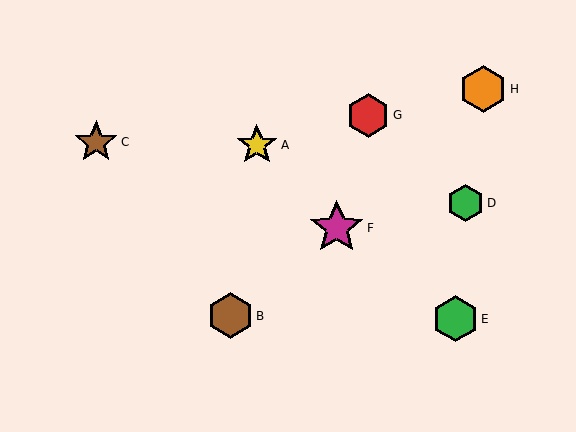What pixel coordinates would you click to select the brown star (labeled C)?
Click at (96, 142) to select the brown star C.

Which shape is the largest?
The magenta star (labeled F) is the largest.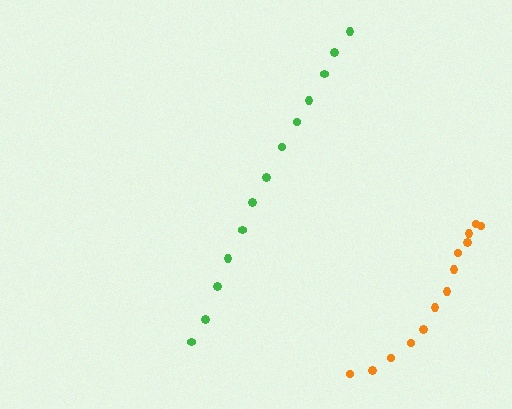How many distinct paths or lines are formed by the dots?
There are 2 distinct paths.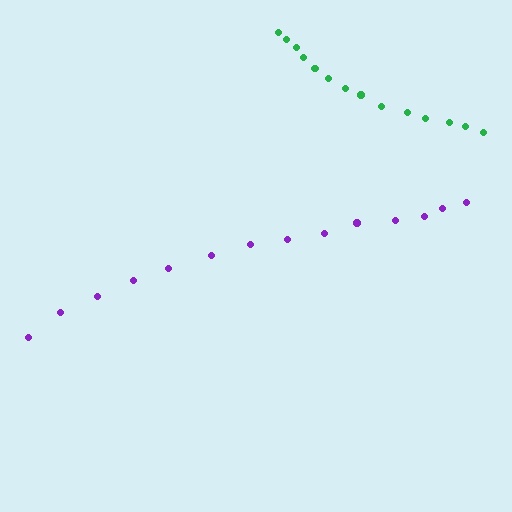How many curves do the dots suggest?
There are 2 distinct paths.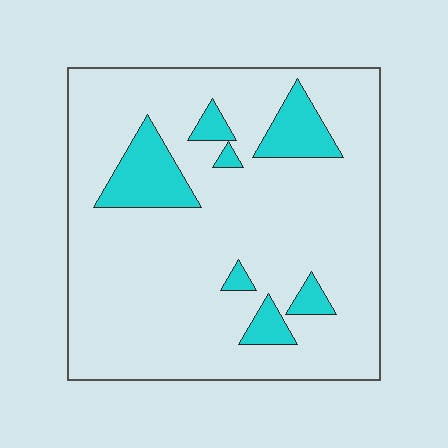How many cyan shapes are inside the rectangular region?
7.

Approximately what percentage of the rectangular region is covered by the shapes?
Approximately 15%.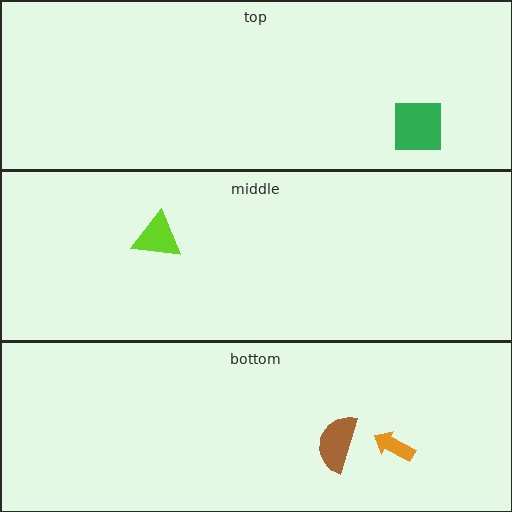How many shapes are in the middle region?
1.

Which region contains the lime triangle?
The middle region.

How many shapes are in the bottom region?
2.